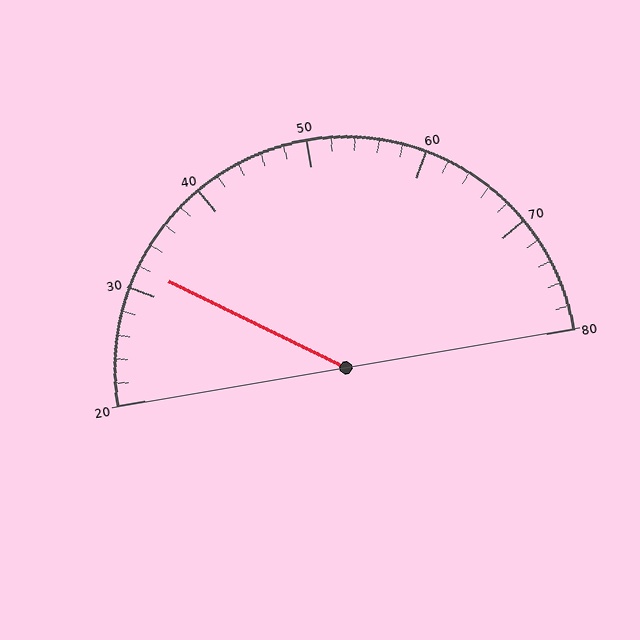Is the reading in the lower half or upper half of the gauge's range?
The reading is in the lower half of the range (20 to 80).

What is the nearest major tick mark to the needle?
The nearest major tick mark is 30.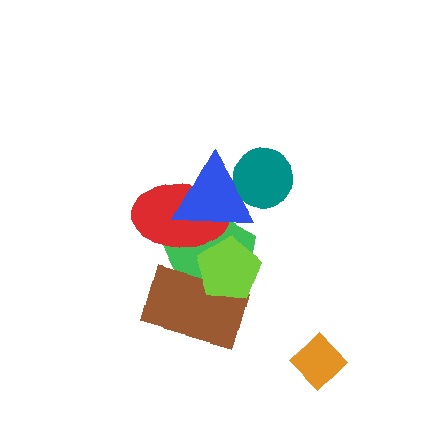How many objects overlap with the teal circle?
1 object overlaps with the teal circle.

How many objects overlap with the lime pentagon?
3 objects overlap with the lime pentagon.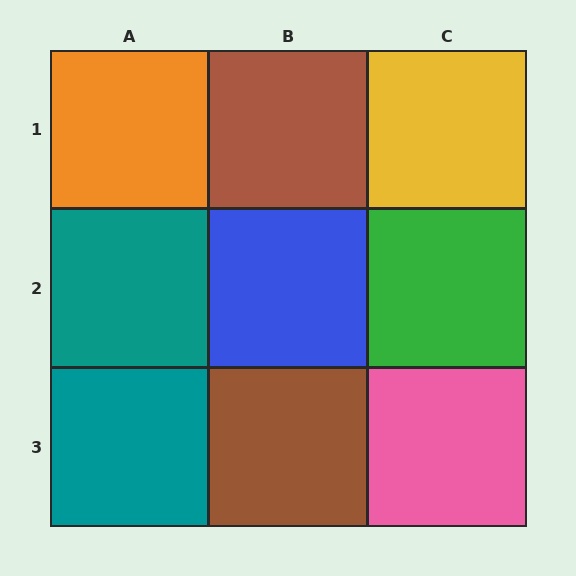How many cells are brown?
2 cells are brown.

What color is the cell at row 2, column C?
Green.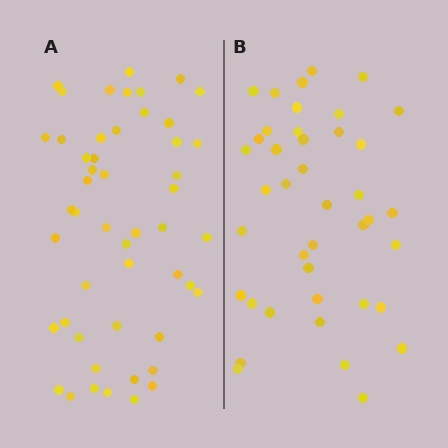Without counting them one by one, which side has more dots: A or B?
Region A (the left region) has more dots.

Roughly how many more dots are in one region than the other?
Region A has roughly 8 or so more dots than region B.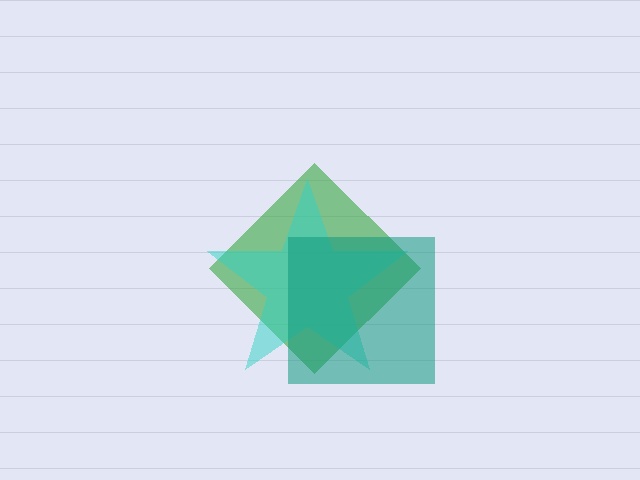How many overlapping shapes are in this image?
There are 3 overlapping shapes in the image.